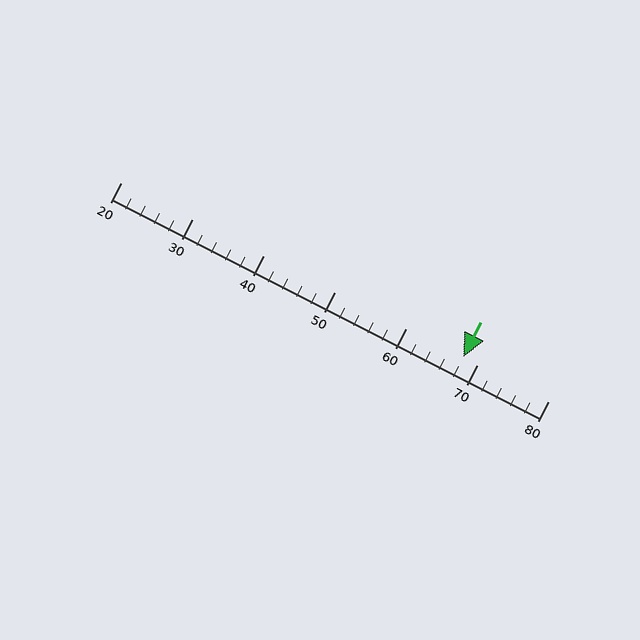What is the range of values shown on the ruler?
The ruler shows values from 20 to 80.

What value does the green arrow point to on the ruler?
The green arrow points to approximately 68.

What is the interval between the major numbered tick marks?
The major tick marks are spaced 10 units apart.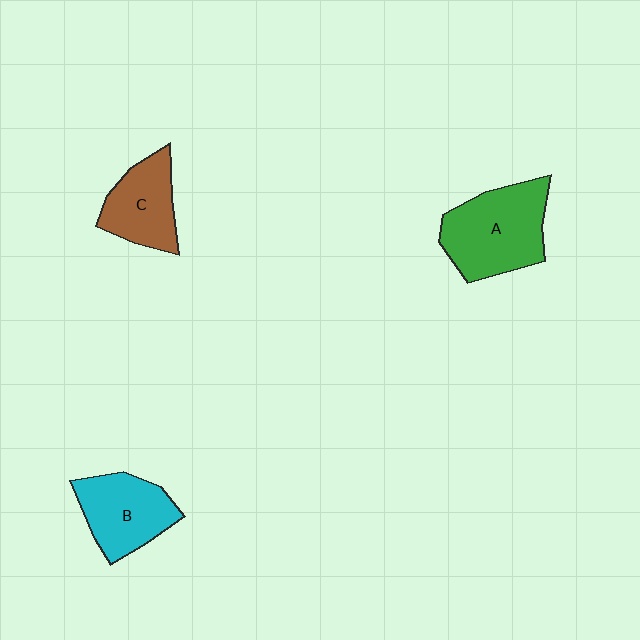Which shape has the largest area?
Shape A (green).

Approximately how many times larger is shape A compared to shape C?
Approximately 1.5 times.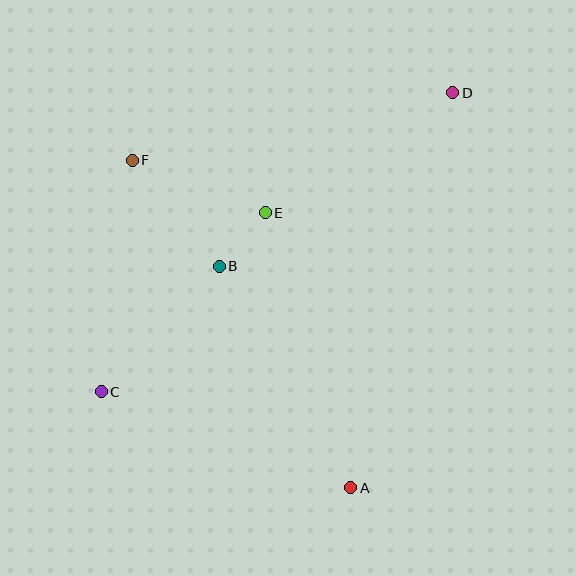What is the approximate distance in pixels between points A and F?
The distance between A and F is approximately 394 pixels.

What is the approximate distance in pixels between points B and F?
The distance between B and F is approximately 137 pixels.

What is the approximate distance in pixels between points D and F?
The distance between D and F is approximately 328 pixels.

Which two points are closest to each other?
Points B and E are closest to each other.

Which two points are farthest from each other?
Points C and D are farthest from each other.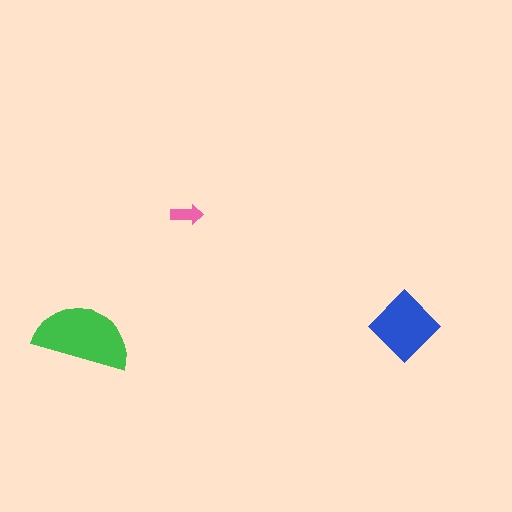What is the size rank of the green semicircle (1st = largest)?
1st.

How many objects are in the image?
There are 3 objects in the image.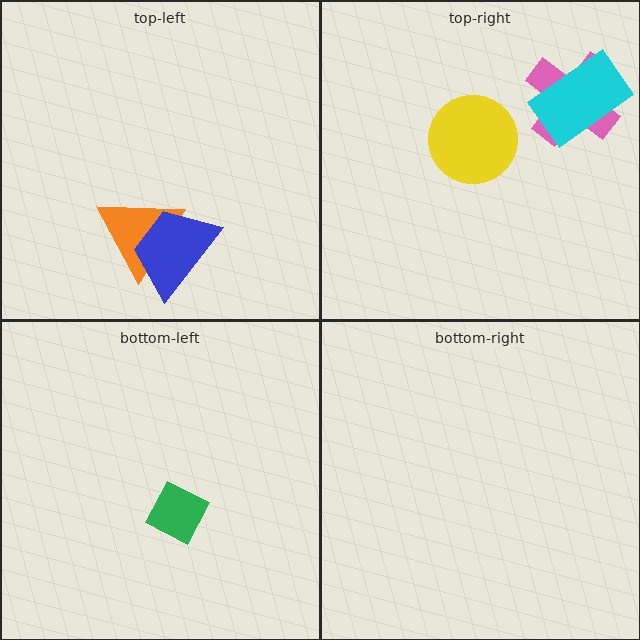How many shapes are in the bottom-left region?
1.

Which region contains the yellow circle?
The top-right region.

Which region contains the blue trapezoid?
The top-left region.